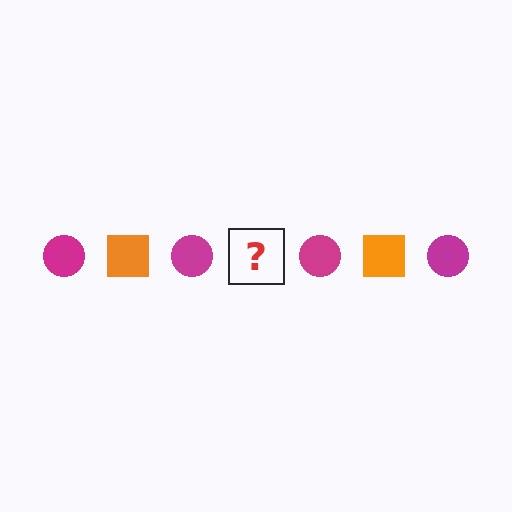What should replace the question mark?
The question mark should be replaced with an orange square.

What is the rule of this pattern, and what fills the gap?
The rule is that the pattern alternates between magenta circle and orange square. The gap should be filled with an orange square.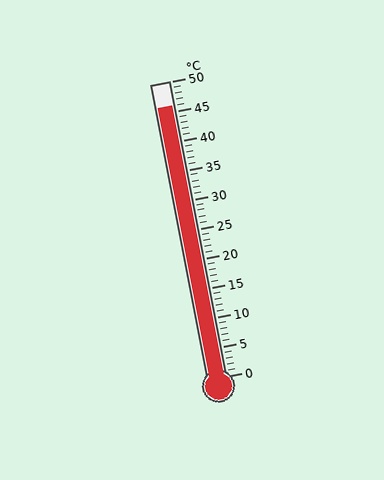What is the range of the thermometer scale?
The thermometer scale ranges from 0°C to 50°C.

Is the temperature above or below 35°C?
The temperature is above 35°C.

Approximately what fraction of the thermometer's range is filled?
The thermometer is filled to approximately 90% of its range.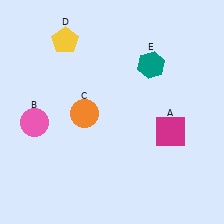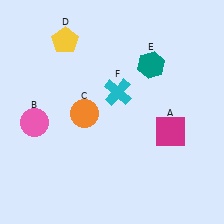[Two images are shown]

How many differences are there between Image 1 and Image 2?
There is 1 difference between the two images.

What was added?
A cyan cross (F) was added in Image 2.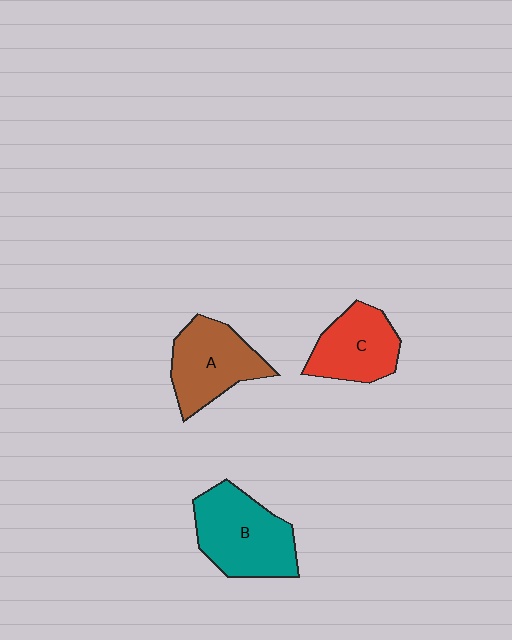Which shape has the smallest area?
Shape C (red).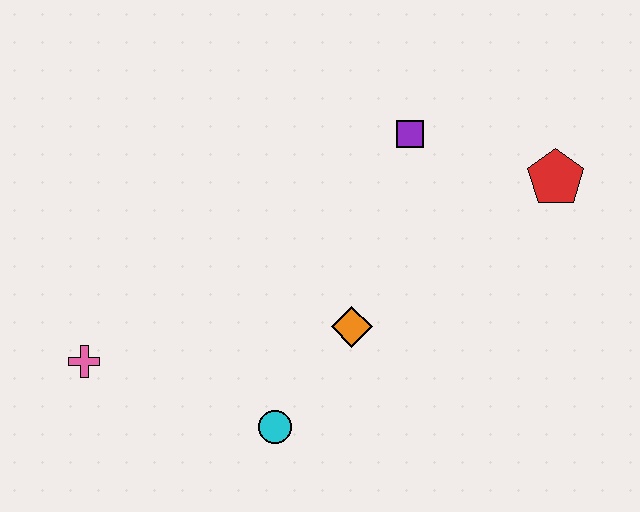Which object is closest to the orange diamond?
The cyan circle is closest to the orange diamond.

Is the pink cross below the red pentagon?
Yes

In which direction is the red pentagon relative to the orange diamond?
The red pentagon is to the right of the orange diamond.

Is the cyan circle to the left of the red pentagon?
Yes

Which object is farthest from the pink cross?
The red pentagon is farthest from the pink cross.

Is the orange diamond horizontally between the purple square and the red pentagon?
No